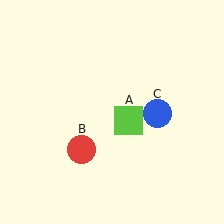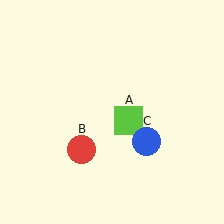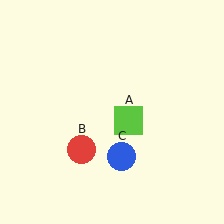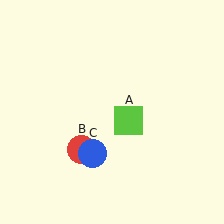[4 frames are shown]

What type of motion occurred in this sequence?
The blue circle (object C) rotated clockwise around the center of the scene.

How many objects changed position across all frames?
1 object changed position: blue circle (object C).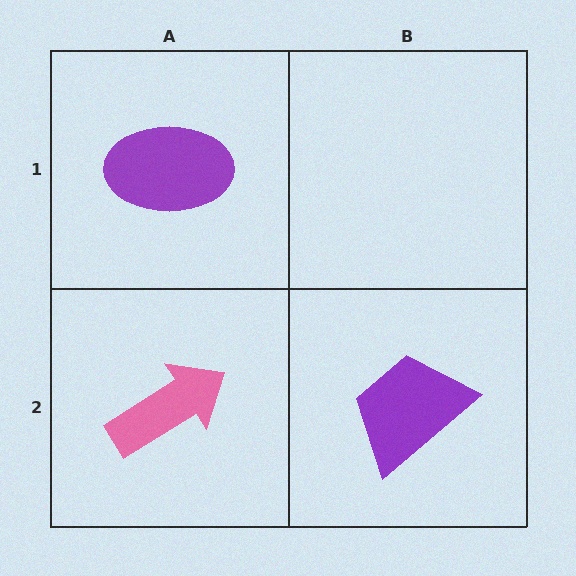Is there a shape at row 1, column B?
No, that cell is empty.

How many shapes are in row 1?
1 shape.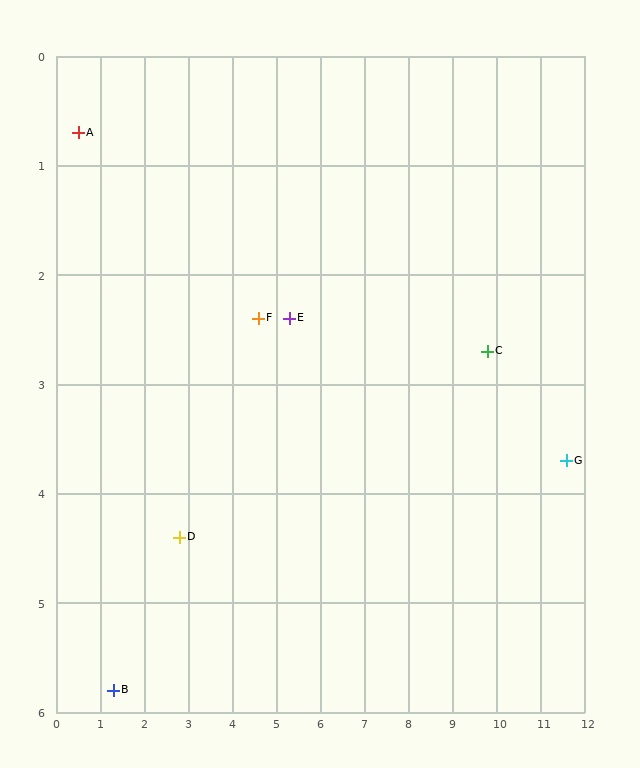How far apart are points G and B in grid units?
Points G and B are about 10.5 grid units apart.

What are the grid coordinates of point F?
Point F is at approximately (4.6, 2.4).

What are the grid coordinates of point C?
Point C is at approximately (9.8, 2.7).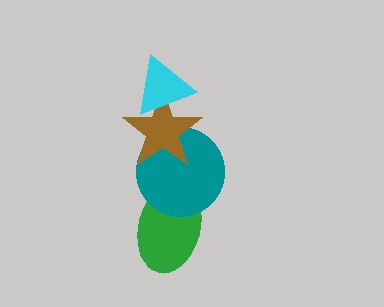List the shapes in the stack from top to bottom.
From top to bottom: the cyan triangle, the brown star, the teal circle, the green ellipse.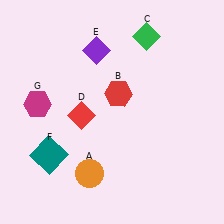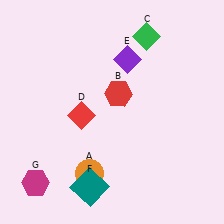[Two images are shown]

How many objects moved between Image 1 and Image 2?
3 objects moved between the two images.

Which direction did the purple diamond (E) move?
The purple diamond (E) moved right.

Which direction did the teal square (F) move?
The teal square (F) moved right.